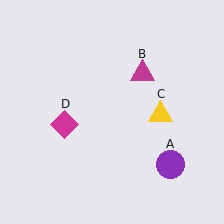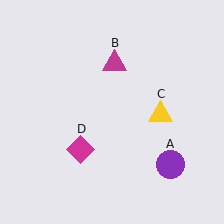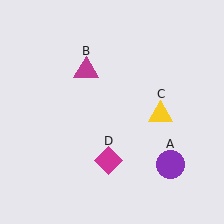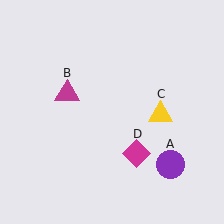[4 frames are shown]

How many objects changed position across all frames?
2 objects changed position: magenta triangle (object B), magenta diamond (object D).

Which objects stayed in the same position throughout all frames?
Purple circle (object A) and yellow triangle (object C) remained stationary.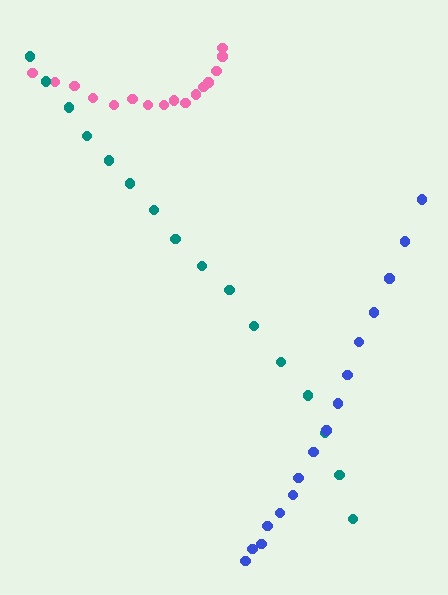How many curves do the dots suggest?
There are 3 distinct paths.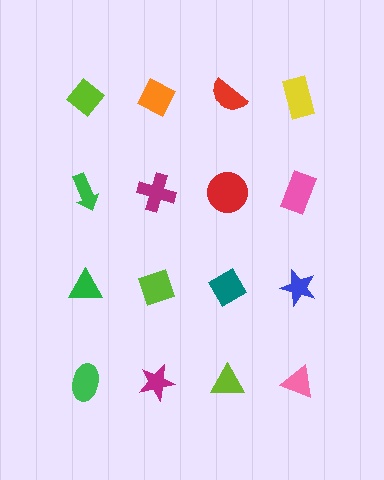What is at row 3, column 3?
A teal diamond.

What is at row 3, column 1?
A green triangle.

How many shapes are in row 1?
4 shapes.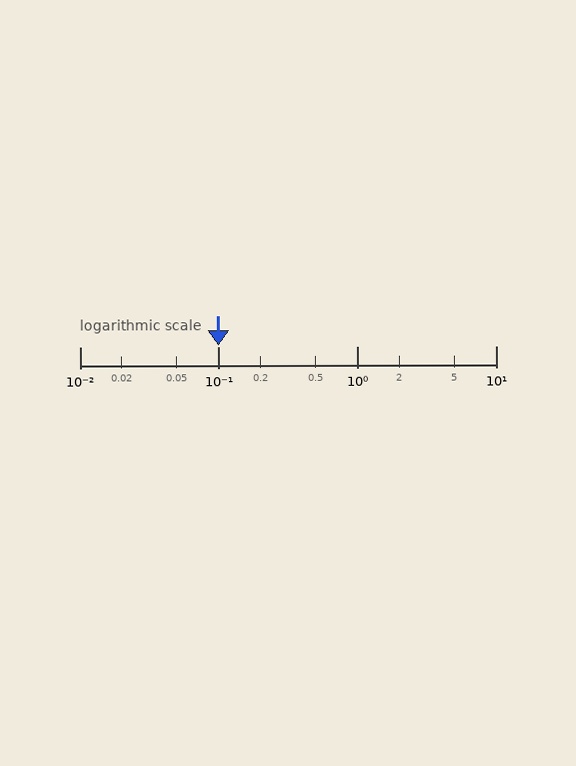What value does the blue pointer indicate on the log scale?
The pointer indicates approximately 0.099.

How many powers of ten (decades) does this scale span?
The scale spans 3 decades, from 0.01 to 10.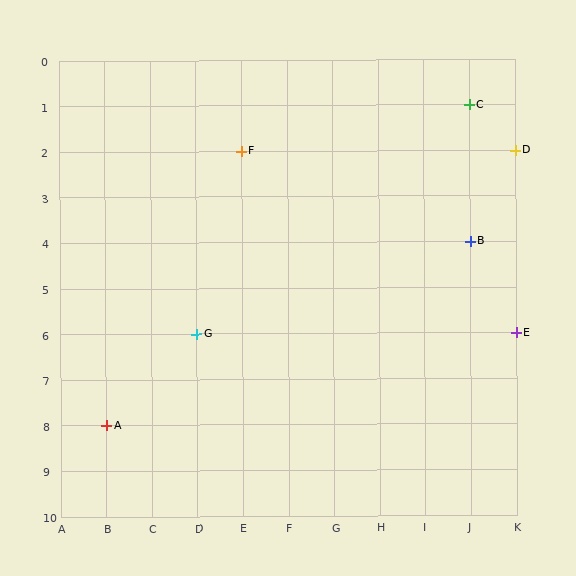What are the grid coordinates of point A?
Point A is at grid coordinates (B, 8).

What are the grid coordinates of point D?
Point D is at grid coordinates (K, 2).